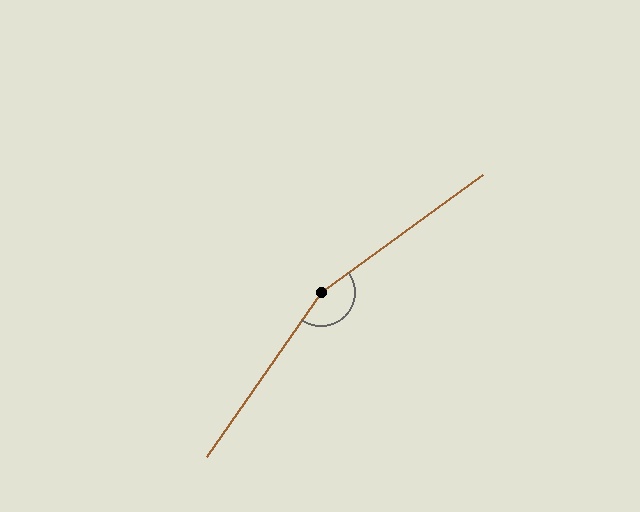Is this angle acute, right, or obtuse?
It is obtuse.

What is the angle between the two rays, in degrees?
Approximately 161 degrees.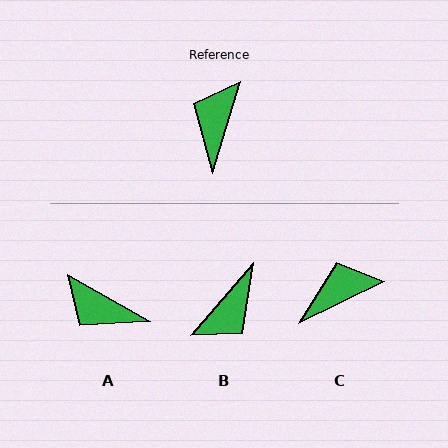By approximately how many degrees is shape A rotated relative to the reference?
Approximately 77 degrees counter-clockwise.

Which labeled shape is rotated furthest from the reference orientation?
B, about 156 degrees away.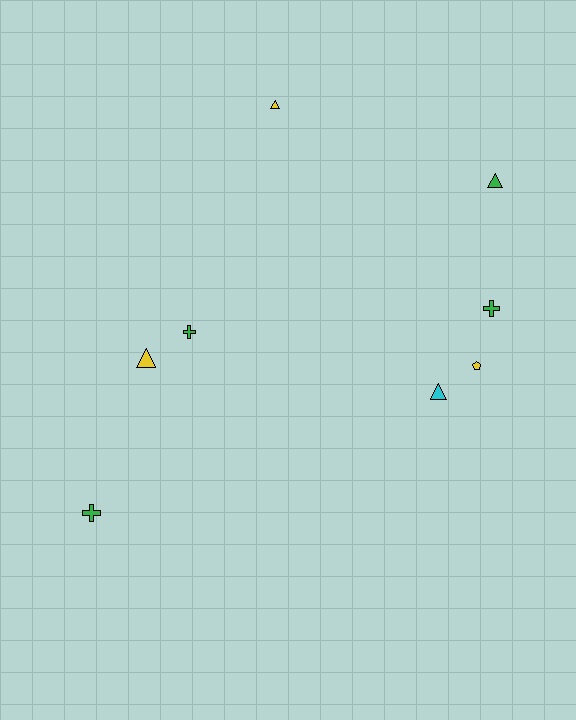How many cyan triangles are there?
There is 1 cyan triangle.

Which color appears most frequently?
Green, with 4 objects.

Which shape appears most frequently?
Triangle, with 4 objects.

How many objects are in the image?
There are 8 objects.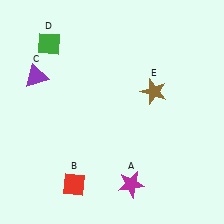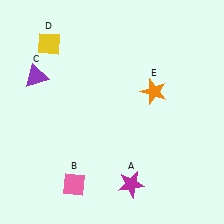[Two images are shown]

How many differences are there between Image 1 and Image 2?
There are 3 differences between the two images.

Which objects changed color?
B changed from red to pink. D changed from green to yellow. E changed from brown to orange.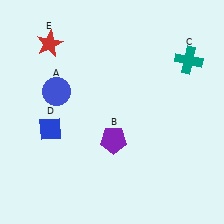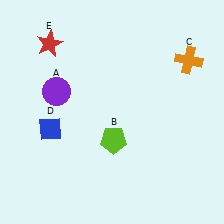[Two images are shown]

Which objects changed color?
A changed from blue to purple. B changed from purple to lime. C changed from teal to orange.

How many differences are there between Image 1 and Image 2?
There are 3 differences between the two images.